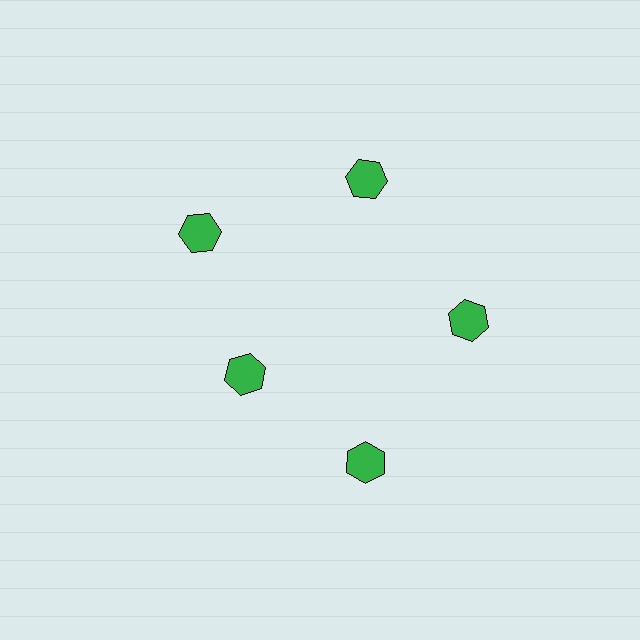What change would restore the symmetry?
The symmetry would be restored by moving it outward, back onto the ring so that all 5 hexagons sit at equal angles and equal distance from the center.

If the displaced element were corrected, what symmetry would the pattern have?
It would have 5-fold rotational symmetry — the pattern would map onto itself every 72 degrees.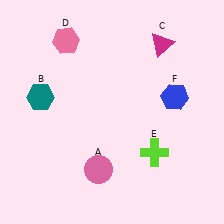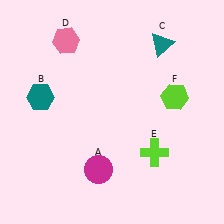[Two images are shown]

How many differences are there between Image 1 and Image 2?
There are 3 differences between the two images.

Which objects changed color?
A changed from pink to magenta. C changed from magenta to teal. F changed from blue to lime.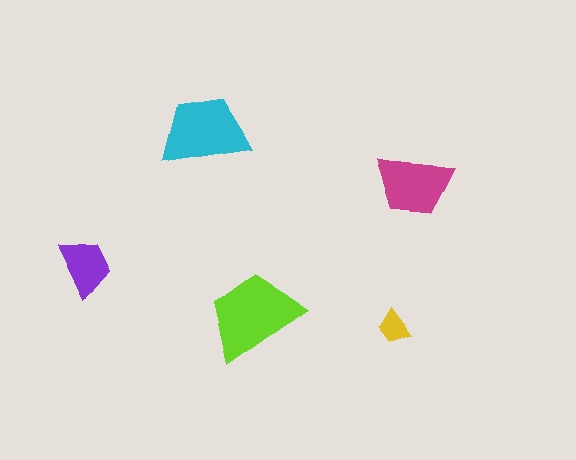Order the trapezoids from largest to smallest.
the lime one, the cyan one, the magenta one, the purple one, the yellow one.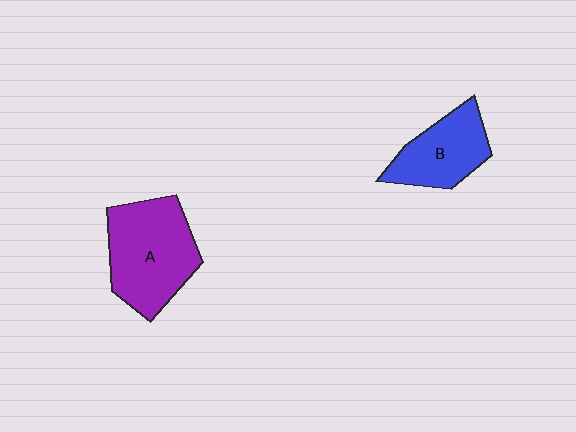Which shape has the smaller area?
Shape B (blue).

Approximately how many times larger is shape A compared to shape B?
Approximately 1.4 times.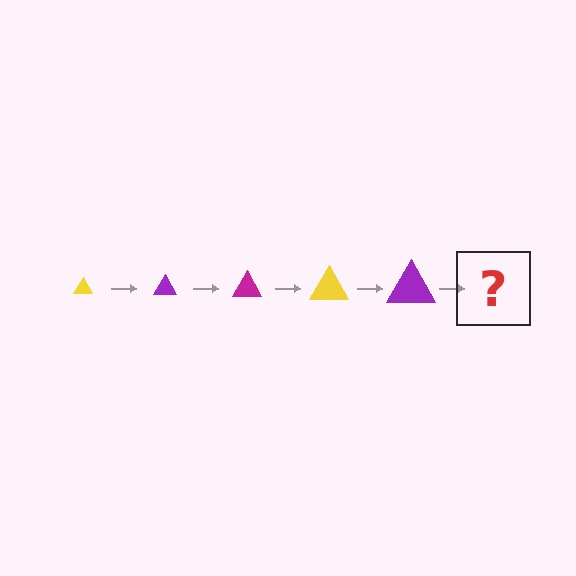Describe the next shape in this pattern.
It should be a magenta triangle, larger than the previous one.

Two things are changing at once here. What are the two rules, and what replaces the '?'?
The two rules are that the triangle grows larger each step and the color cycles through yellow, purple, and magenta. The '?' should be a magenta triangle, larger than the previous one.